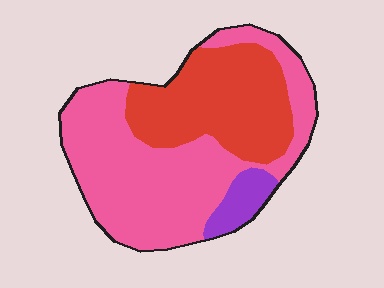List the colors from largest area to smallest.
From largest to smallest: pink, red, purple.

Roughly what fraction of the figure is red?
Red covers 36% of the figure.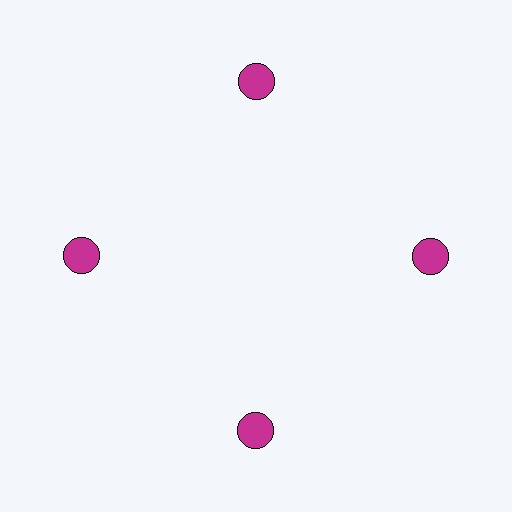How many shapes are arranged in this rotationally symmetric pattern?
There are 4 shapes, arranged in 4 groups of 1.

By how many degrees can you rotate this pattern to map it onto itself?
The pattern maps onto itself every 90 degrees of rotation.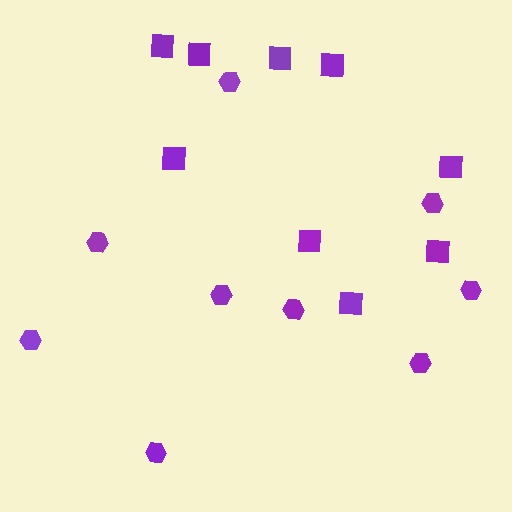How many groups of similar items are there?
There are 2 groups: one group of hexagons (9) and one group of squares (9).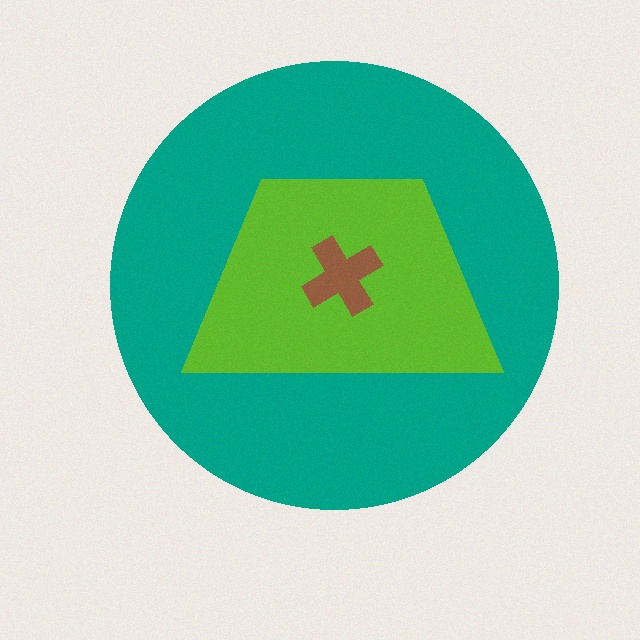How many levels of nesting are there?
3.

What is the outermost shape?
The teal circle.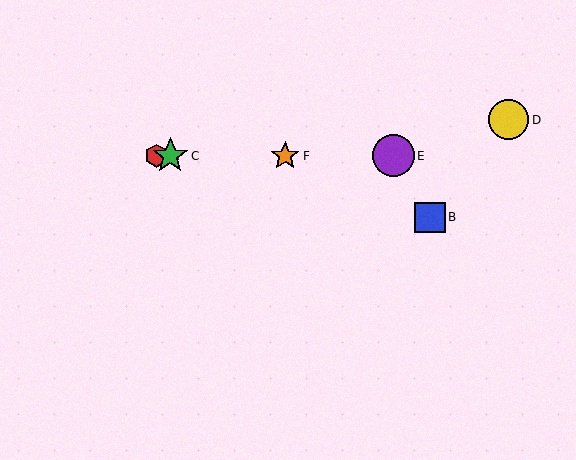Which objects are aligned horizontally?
Objects A, C, E, F are aligned horizontally.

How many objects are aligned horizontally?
4 objects (A, C, E, F) are aligned horizontally.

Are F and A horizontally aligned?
Yes, both are at y≈156.